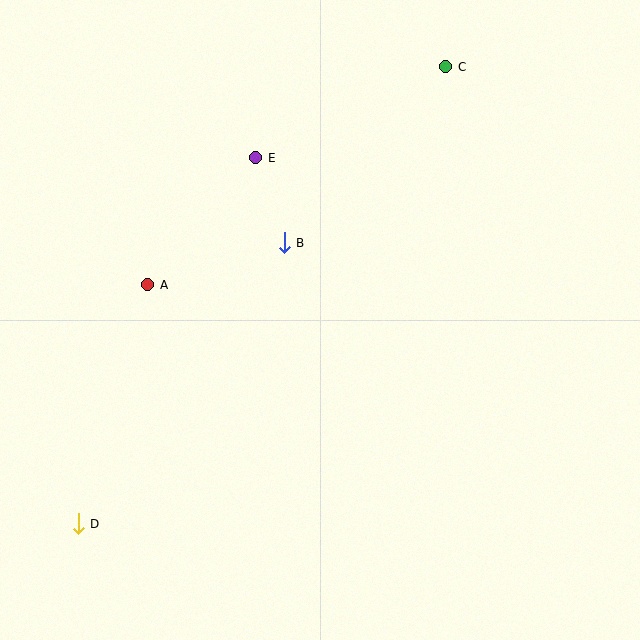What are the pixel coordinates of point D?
Point D is at (78, 524).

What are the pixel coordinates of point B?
Point B is at (284, 243).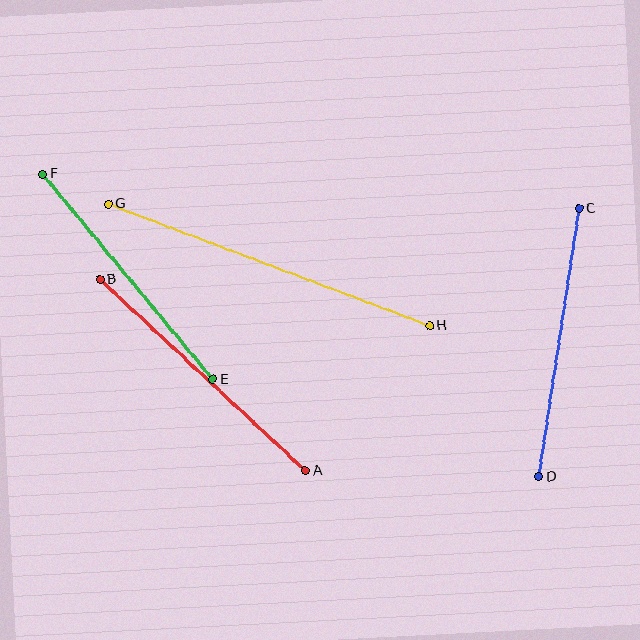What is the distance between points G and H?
The distance is approximately 344 pixels.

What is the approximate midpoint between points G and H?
The midpoint is at approximately (269, 265) pixels.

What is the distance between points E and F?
The distance is approximately 266 pixels.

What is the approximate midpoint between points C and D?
The midpoint is at approximately (559, 343) pixels.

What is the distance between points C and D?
The distance is approximately 271 pixels.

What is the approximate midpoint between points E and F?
The midpoint is at approximately (128, 277) pixels.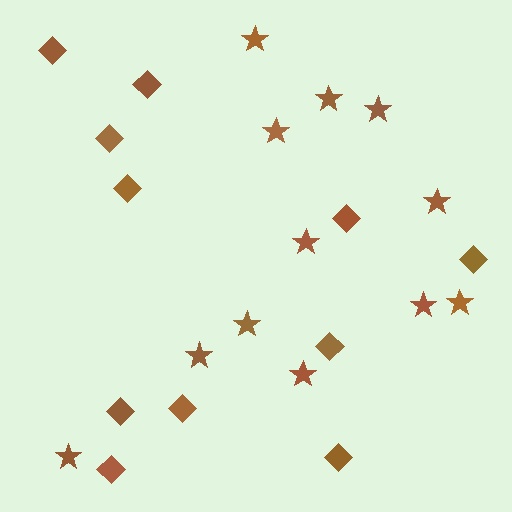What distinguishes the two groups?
There are 2 groups: one group of diamonds (11) and one group of stars (12).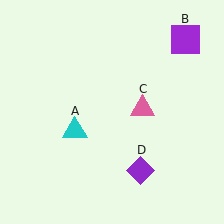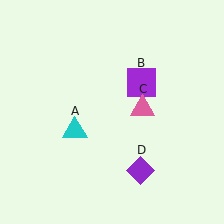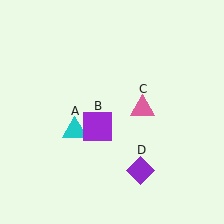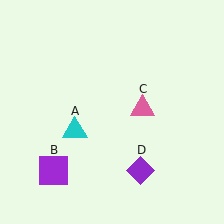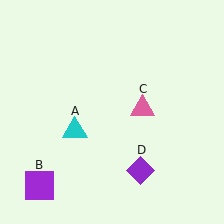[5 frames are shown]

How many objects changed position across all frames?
1 object changed position: purple square (object B).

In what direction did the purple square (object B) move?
The purple square (object B) moved down and to the left.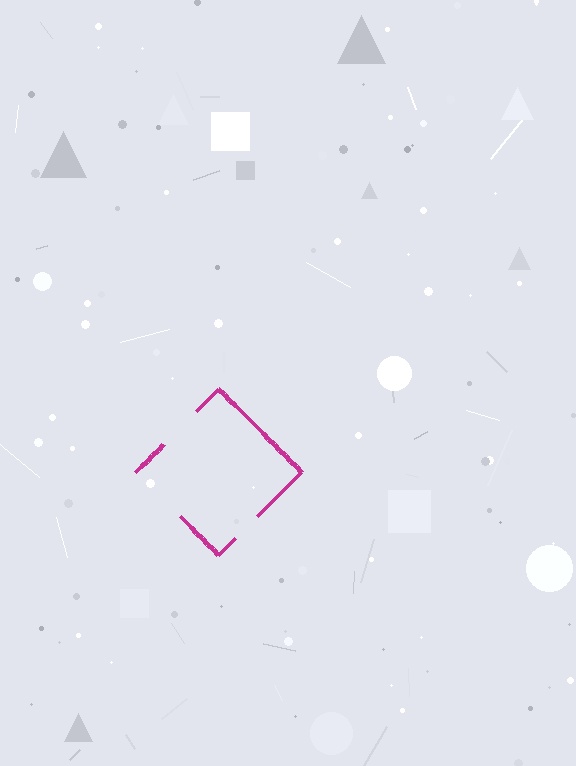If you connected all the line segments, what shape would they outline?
They would outline a diamond.